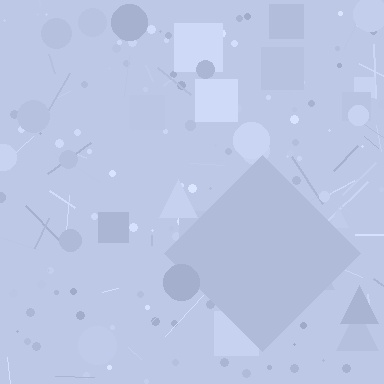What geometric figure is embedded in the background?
A diamond is embedded in the background.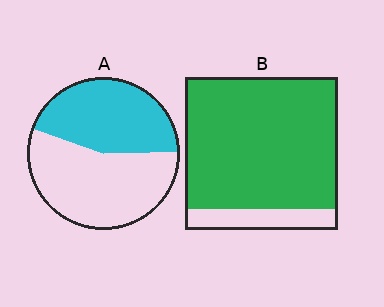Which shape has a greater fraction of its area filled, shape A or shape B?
Shape B.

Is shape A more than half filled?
No.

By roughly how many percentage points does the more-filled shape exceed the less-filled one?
By roughly 40 percentage points (B over A).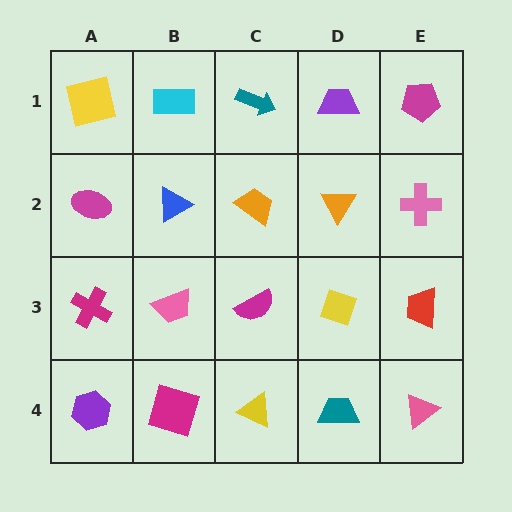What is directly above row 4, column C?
A magenta semicircle.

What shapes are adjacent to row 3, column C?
An orange trapezoid (row 2, column C), a yellow triangle (row 4, column C), a pink trapezoid (row 3, column B), a yellow diamond (row 3, column D).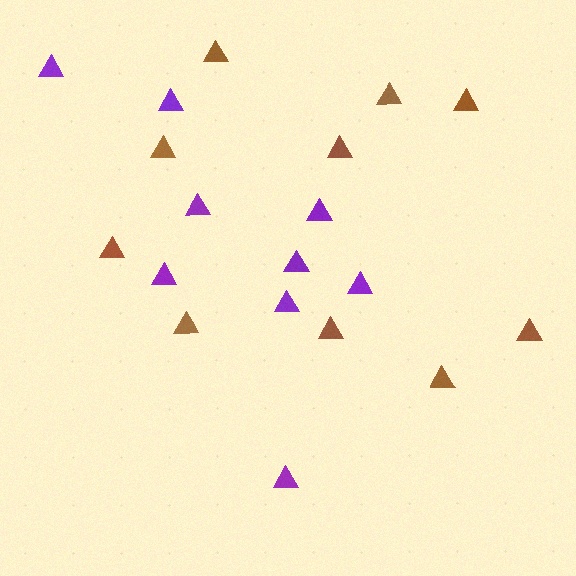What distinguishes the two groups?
There are 2 groups: one group of purple triangles (9) and one group of brown triangles (10).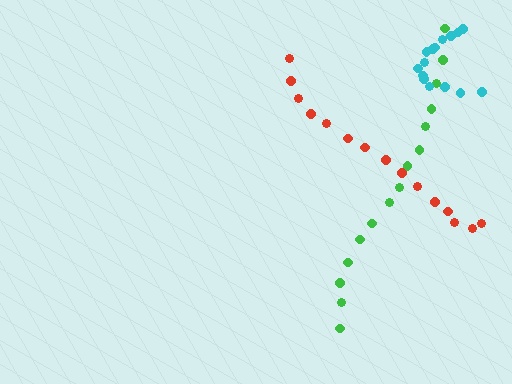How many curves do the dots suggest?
There are 3 distinct paths.